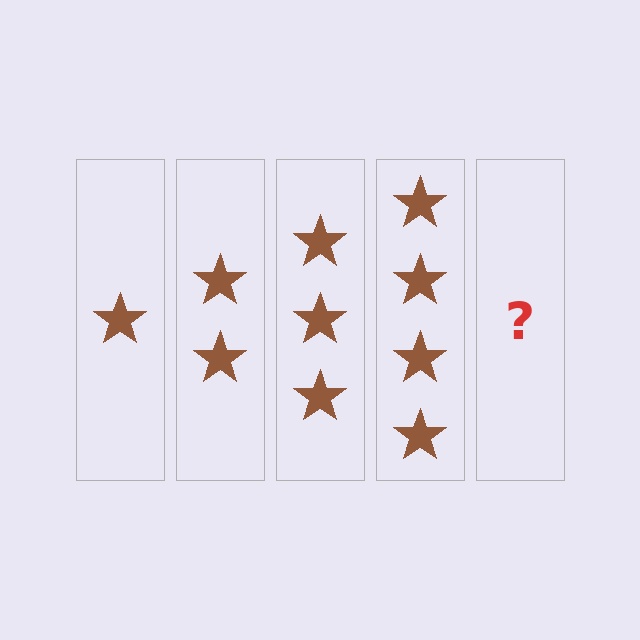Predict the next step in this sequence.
The next step is 5 stars.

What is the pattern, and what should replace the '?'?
The pattern is that each step adds one more star. The '?' should be 5 stars.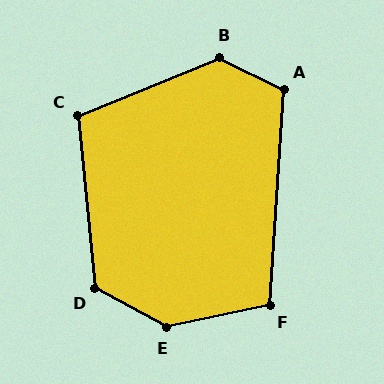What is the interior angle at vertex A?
Approximately 113 degrees (obtuse).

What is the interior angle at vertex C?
Approximately 107 degrees (obtuse).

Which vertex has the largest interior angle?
E, at approximately 140 degrees.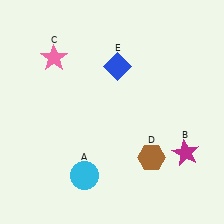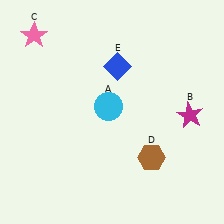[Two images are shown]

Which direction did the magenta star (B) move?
The magenta star (B) moved up.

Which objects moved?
The objects that moved are: the cyan circle (A), the magenta star (B), the pink star (C).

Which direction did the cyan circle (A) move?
The cyan circle (A) moved up.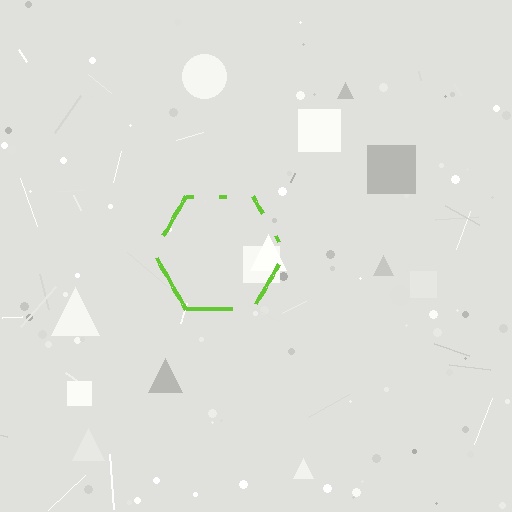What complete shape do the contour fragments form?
The contour fragments form a hexagon.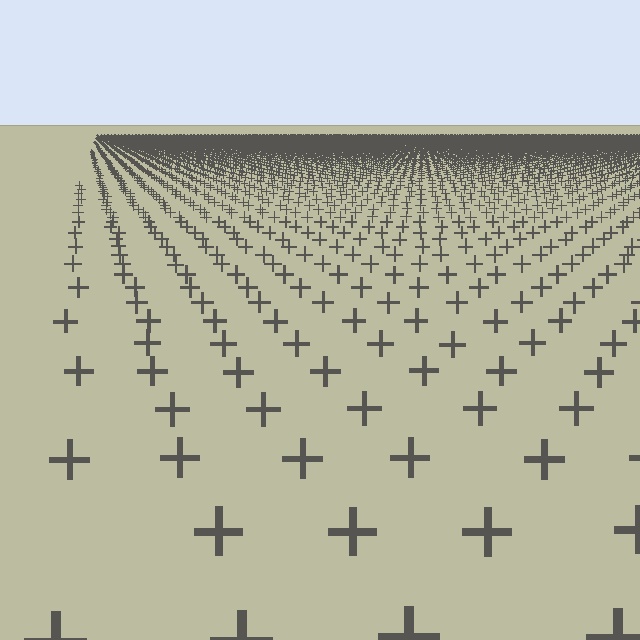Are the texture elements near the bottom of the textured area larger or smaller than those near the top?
Larger. Near the bottom, elements are closer to the viewer and appear at a bigger on-screen size.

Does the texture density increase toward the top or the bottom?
Density increases toward the top.